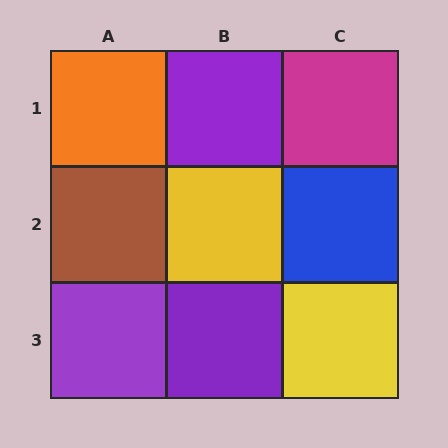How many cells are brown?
1 cell is brown.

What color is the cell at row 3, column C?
Yellow.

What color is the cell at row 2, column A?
Brown.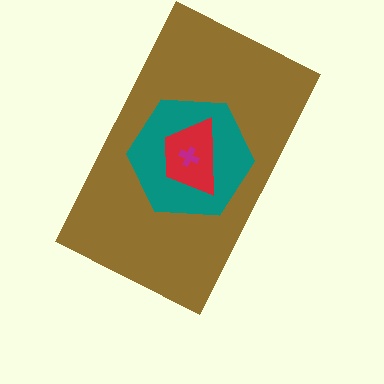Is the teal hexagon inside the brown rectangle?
Yes.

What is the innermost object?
The magenta cross.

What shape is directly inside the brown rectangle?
The teal hexagon.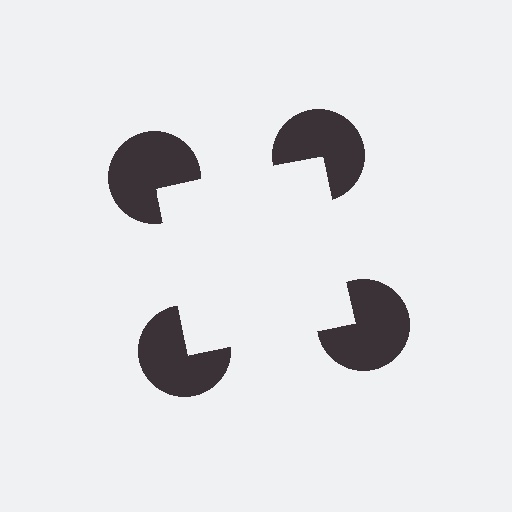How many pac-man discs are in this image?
There are 4 — one at each vertex of the illusory square.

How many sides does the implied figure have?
4 sides.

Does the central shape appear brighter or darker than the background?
It typically appears slightly brighter than the background, even though no actual brightness change is drawn.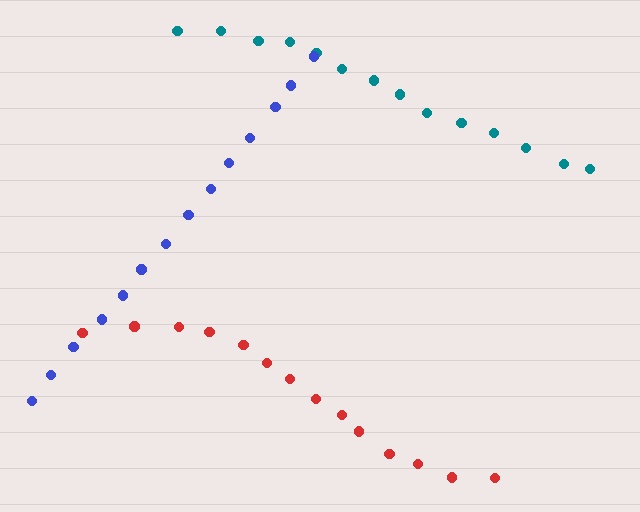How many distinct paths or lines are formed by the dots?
There are 3 distinct paths.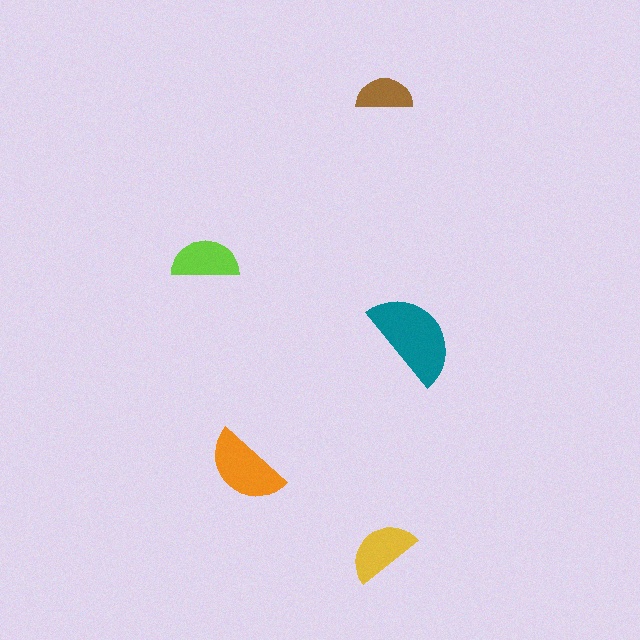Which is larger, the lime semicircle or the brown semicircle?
The lime one.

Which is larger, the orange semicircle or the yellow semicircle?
The orange one.